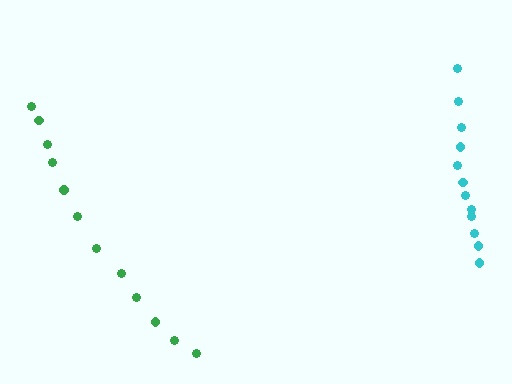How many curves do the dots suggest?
There are 2 distinct paths.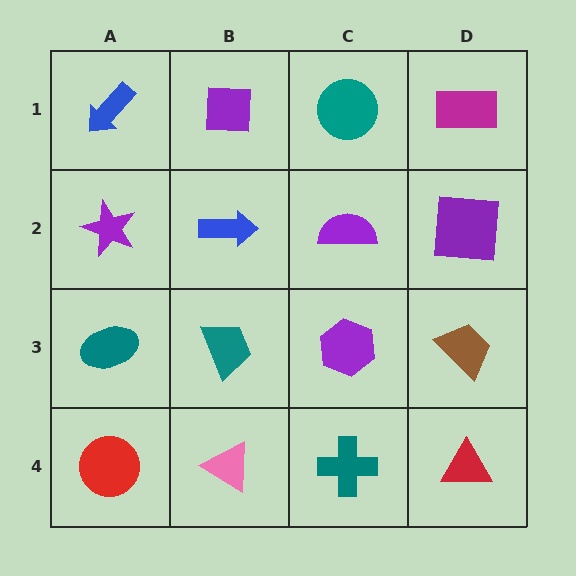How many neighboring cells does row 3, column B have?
4.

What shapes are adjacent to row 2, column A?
A blue arrow (row 1, column A), a teal ellipse (row 3, column A), a blue arrow (row 2, column B).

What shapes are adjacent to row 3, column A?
A purple star (row 2, column A), a red circle (row 4, column A), a teal trapezoid (row 3, column B).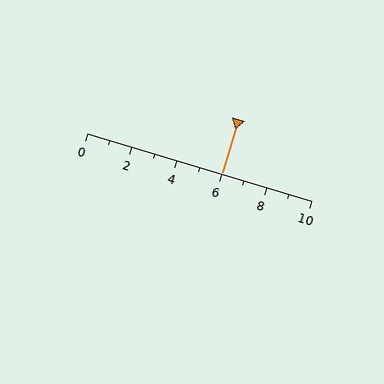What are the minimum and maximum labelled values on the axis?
The axis runs from 0 to 10.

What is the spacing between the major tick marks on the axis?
The major ticks are spaced 2 apart.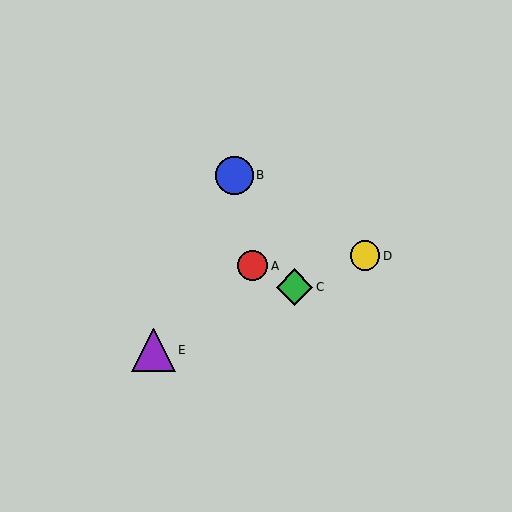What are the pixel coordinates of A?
Object A is at (253, 266).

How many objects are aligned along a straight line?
3 objects (C, D, E) are aligned along a straight line.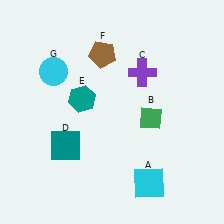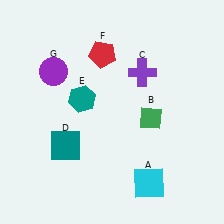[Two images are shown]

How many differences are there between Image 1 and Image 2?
There are 2 differences between the two images.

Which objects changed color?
F changed from brown to red. G changed from cyan to purple.